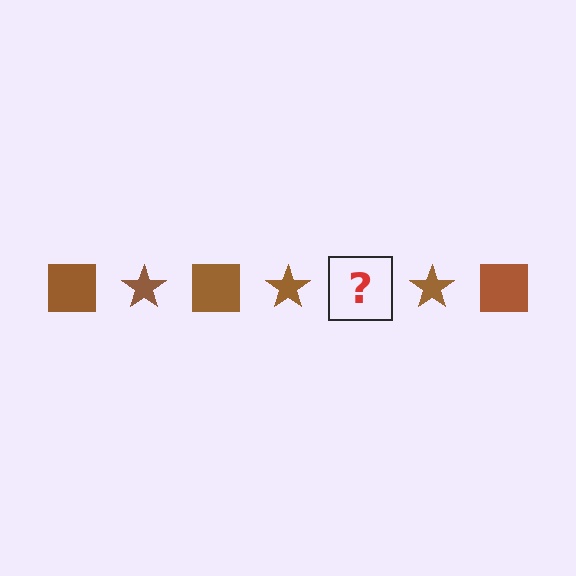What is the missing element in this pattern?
The missing element is a brown square.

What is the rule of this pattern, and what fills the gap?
The rule is that the pattern cycles through square, star shapes in brown. The gap should be filled with a brown square.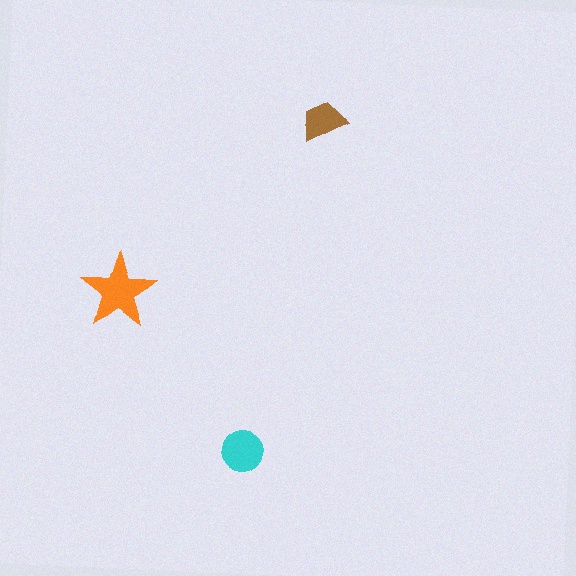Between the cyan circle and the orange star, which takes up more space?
The orange star.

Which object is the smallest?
The brown trapezoid.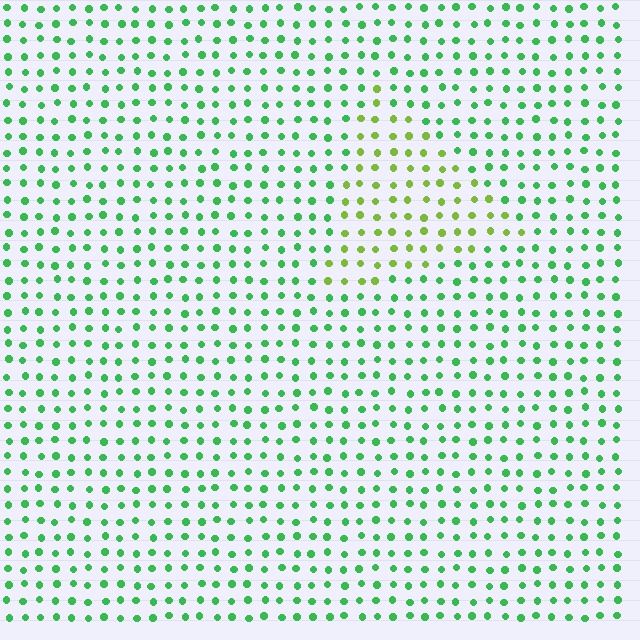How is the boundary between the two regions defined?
The boundary is defined purely by a slight shift in hue (about 42 degrees). Spacing, size, and orientation are identical on both sides.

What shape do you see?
I see a triangle.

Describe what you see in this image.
The image is filled with small green elements in a uniform arrangement. A triangle-shaped region is visible where the elements are tinted to a slightly different hue, forming a subtle color boundary.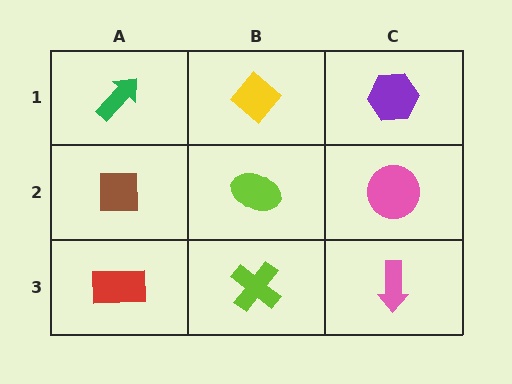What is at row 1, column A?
A green arrow.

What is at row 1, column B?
A yellow diamond.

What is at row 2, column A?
A brown square.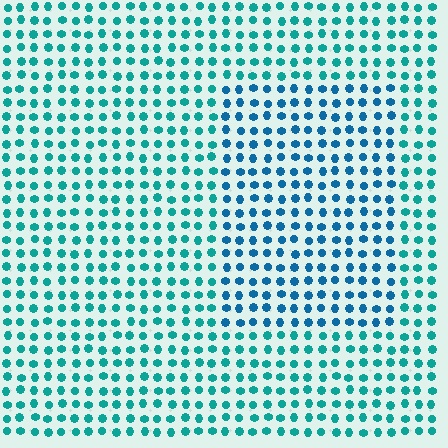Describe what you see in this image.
The image is filled with small teal elements in a uniform arrangement. A rectangle-shaped region is visible where the elements are tinted to a slightly different hue, forming a subtle color boundary.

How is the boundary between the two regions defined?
The boundary is defined purely by a slight shift in hue (about 27 degrees). Spacing, size, and orientation are identical on both sides.